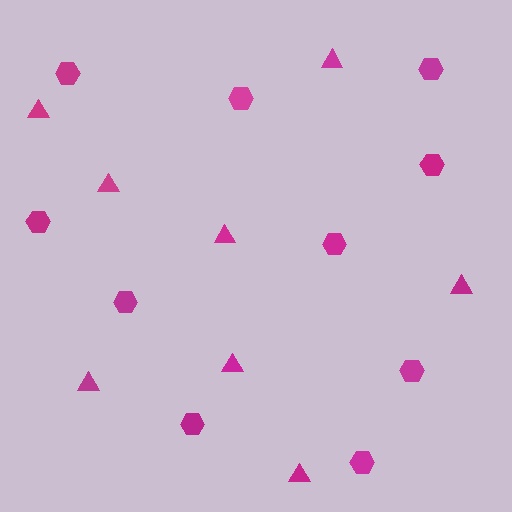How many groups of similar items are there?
There are 2 groups: one group of hexagons (10) and one group of triangles (8).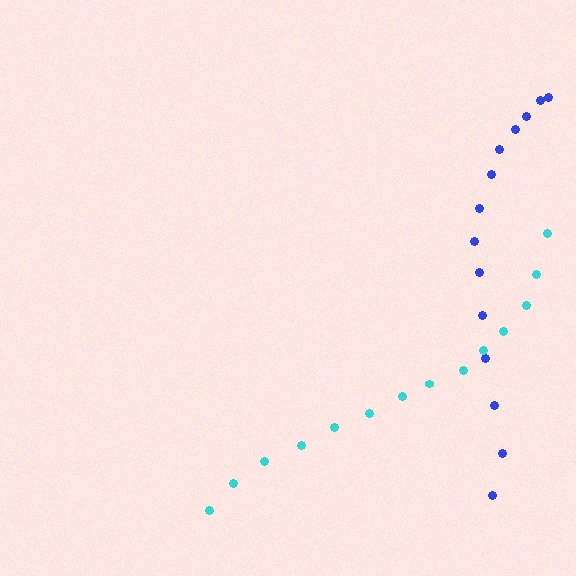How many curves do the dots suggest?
There are 2 distinct paths.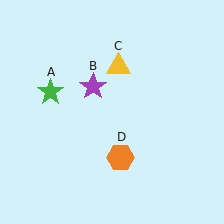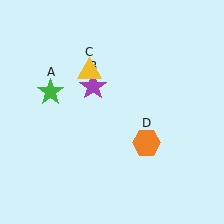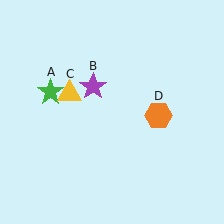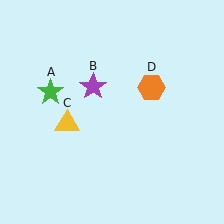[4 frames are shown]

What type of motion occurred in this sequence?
The yellow triangle (object C), orange hexagon (object D) rotated counterclockwise around the center of the scene.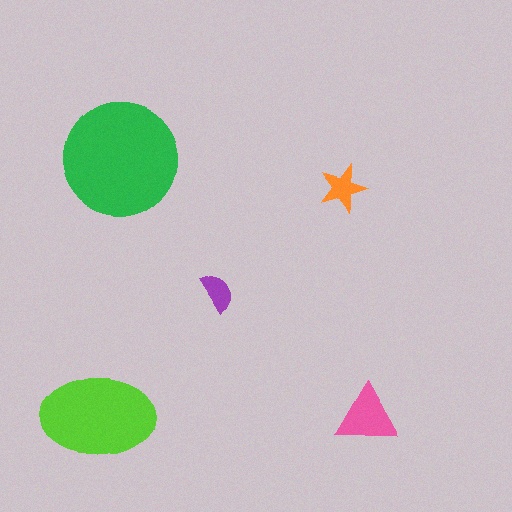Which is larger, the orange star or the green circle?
The green circle.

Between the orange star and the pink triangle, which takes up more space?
The pink triangle.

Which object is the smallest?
The purple semicircle.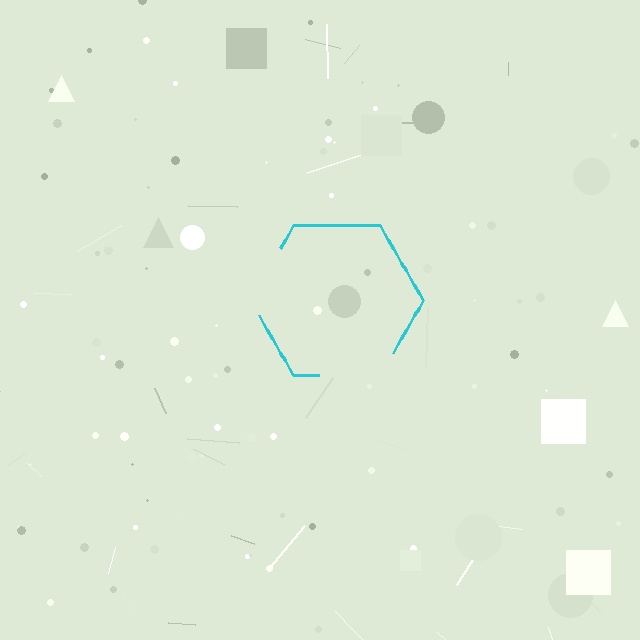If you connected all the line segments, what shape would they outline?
They would outline a hexagon.